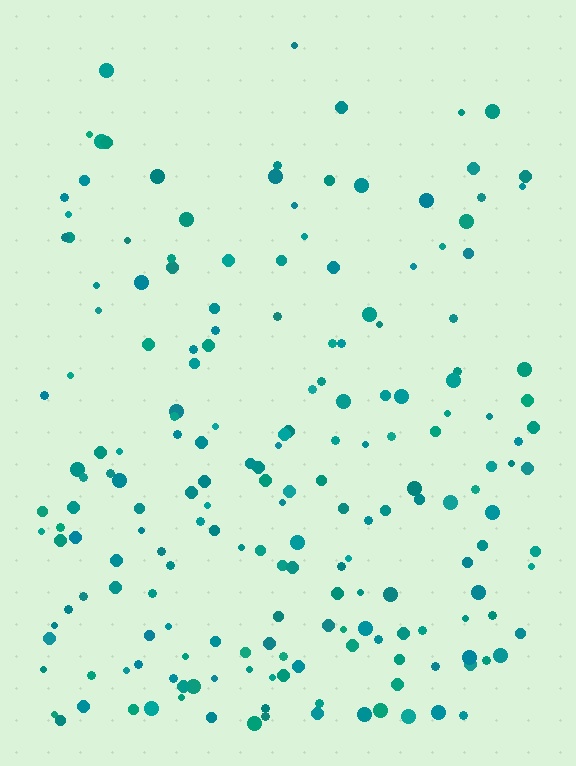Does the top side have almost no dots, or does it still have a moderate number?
Still a moderate number, just noticeably fewer than the bottom.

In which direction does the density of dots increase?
From top to bottom, with the bottom side densest.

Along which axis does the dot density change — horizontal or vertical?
Vertical.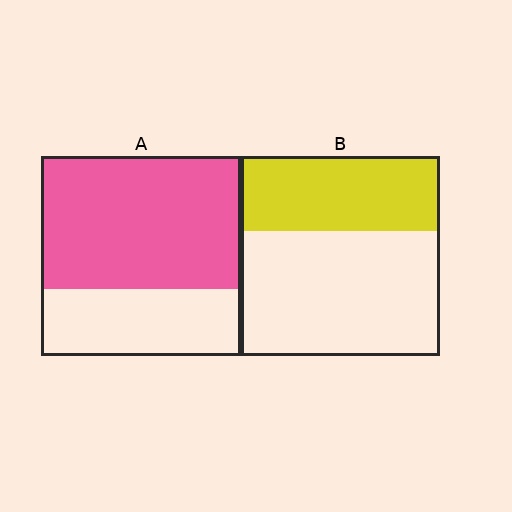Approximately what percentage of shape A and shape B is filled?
A is approximately 65% and B is approximately 40%.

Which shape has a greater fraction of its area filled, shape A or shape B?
Shape A.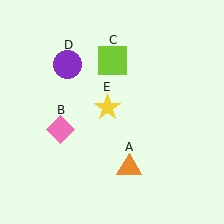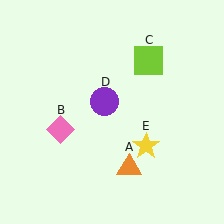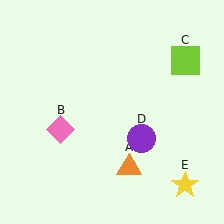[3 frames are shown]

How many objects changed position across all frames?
3 objects changed position: lime square (object C), purple circle (object D), yellow star (object E).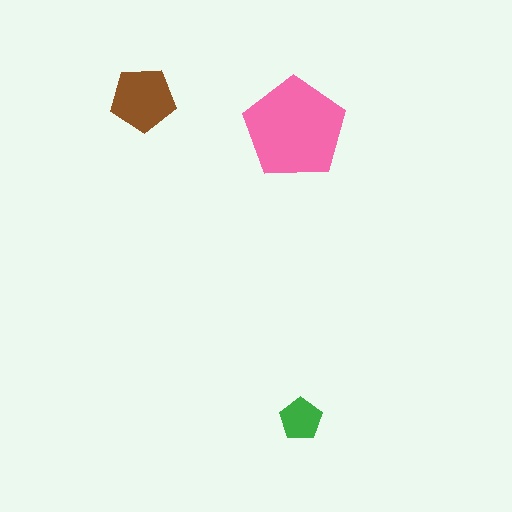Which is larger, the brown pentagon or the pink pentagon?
The pink one.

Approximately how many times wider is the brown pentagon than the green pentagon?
About 1.5 times wider.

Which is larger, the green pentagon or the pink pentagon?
The pink one.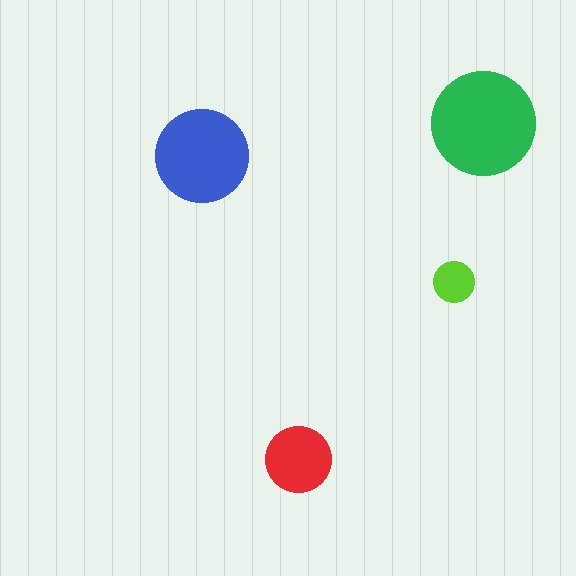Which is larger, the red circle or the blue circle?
The blue one.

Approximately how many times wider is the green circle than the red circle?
About 1.5 times wider.